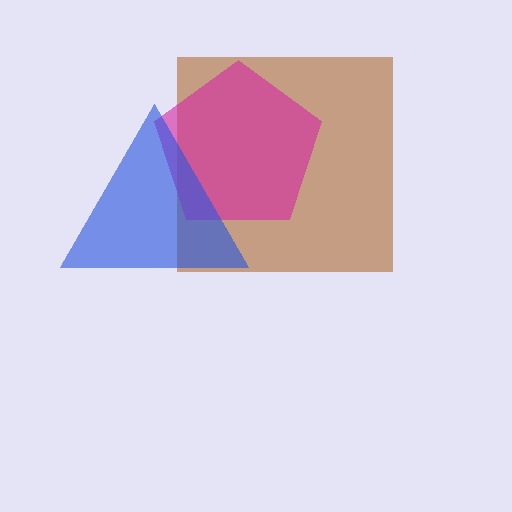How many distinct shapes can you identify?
There are 3 distinct shapes: a brown square, a magenta pentagon, a blue triangle.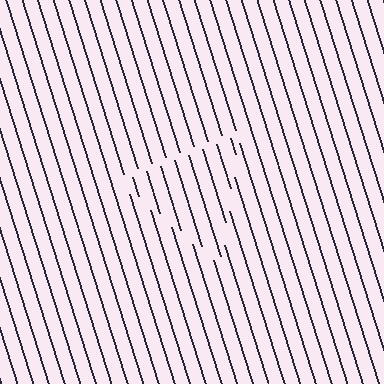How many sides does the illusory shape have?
3 sides — the line-ends trace a triangle.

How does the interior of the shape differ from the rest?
The interior of the shape contains the same grating, shifted by half a period — the contour is defined by the phase discontinuity where line-ends from the inner and outer gratings abut.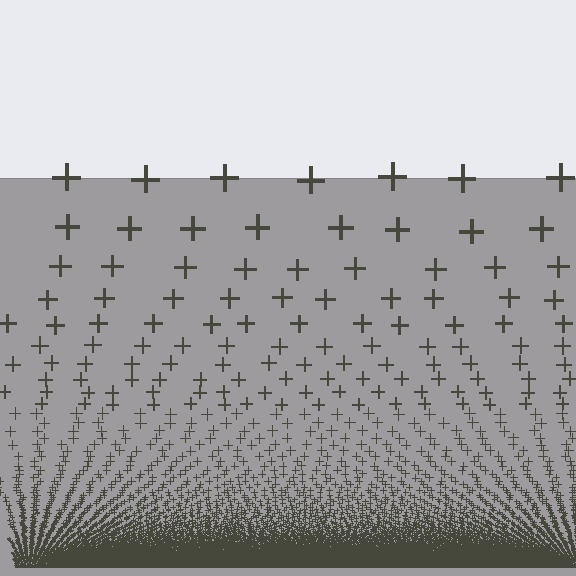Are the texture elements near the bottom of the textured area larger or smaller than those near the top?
Smaller. The gradient is inverted — elements near the bottom are smaller and denser.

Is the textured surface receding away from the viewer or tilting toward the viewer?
The surface appears to tilt toward the viewer. Texture elements get larger and sparser toward the top.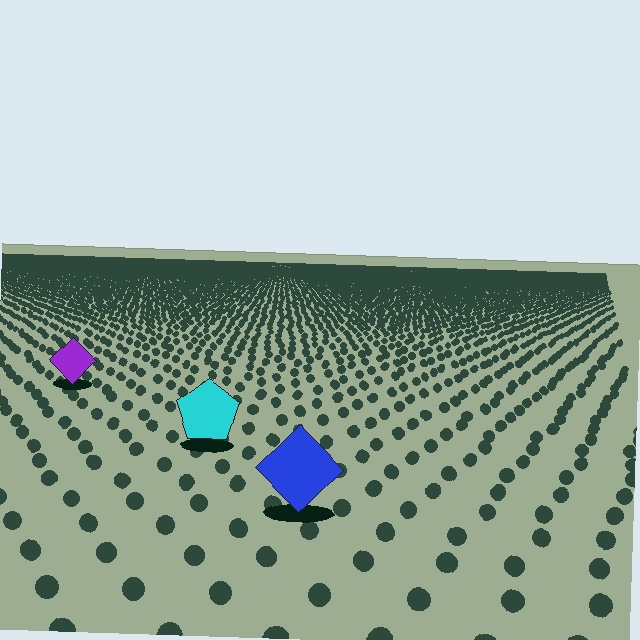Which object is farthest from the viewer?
The purple diamond is farthest from the viewer. It appears smaller and the ground texture around it is denser.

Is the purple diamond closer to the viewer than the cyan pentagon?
No. The cyan pentagon is closer — you can tell from the texture gradient: the ground texture is coarser near it.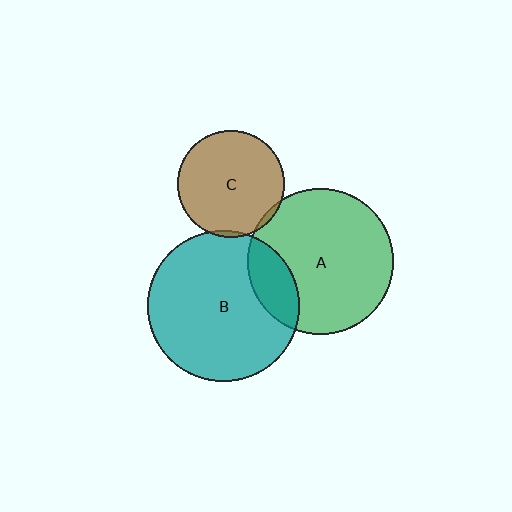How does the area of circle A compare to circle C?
Approximately 1.9 times.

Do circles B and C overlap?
Yes.